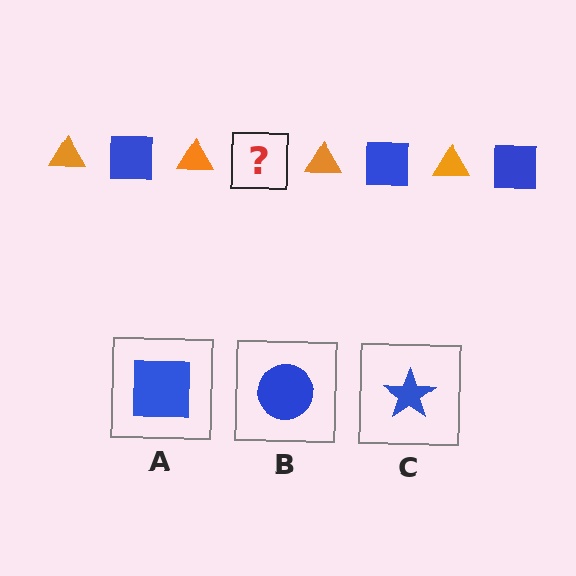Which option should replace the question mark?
Option A.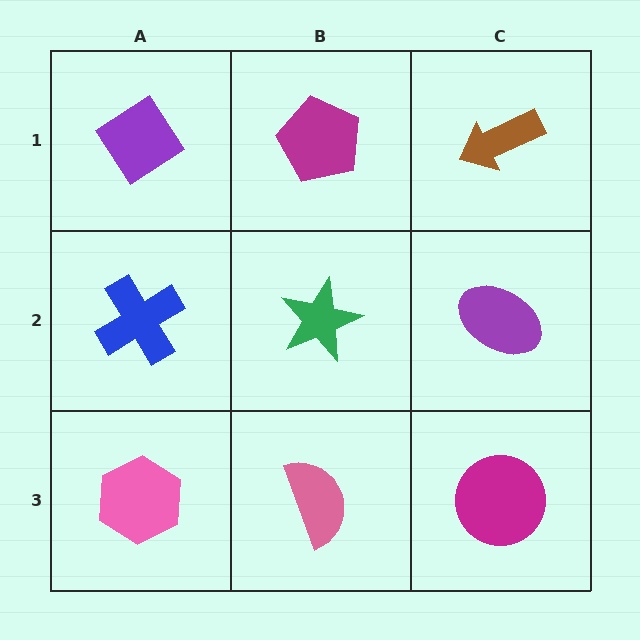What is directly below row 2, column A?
A pink hexagon.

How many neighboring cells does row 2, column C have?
3.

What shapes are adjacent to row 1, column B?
A green star (row 2, column B), a purple diamond (row 1, column A), a brown arrow (row 1, column C).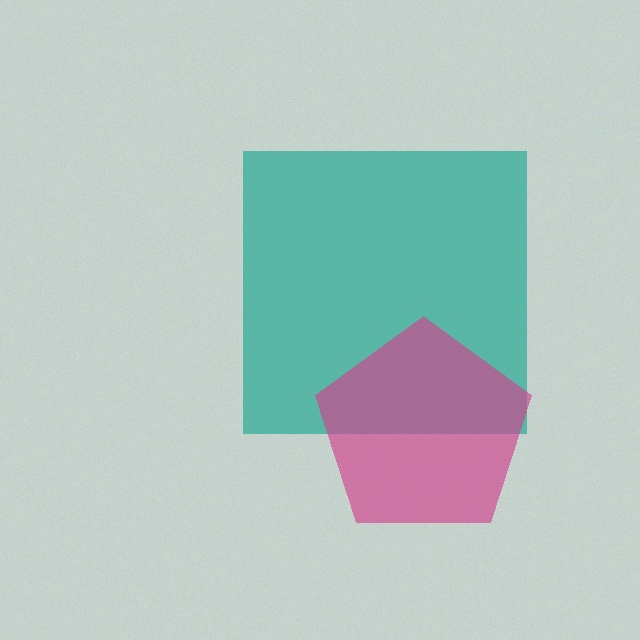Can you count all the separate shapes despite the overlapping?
Yes, there are 2 separate shapes.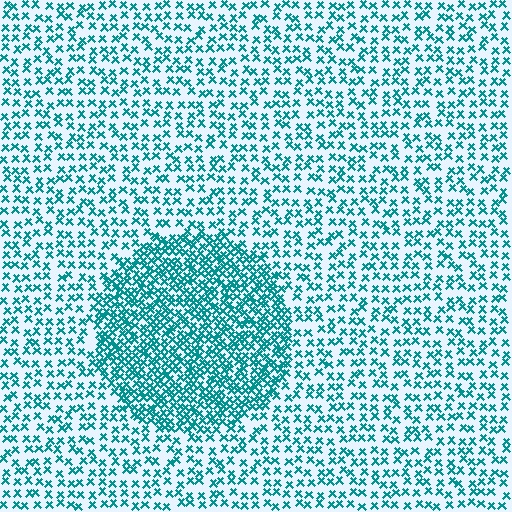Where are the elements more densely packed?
The elements are more densely packed inside the circle boundary.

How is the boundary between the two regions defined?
The boundary is defined by a change in element density (approximately 2.2x ratio). All elements are the same color, size, and shape.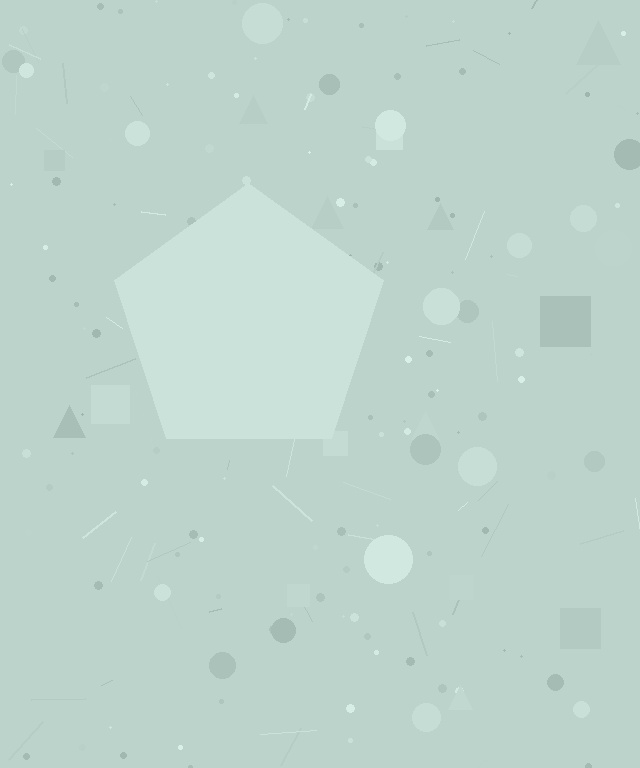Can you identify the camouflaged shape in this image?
The camouflaged shape is a pentagon.